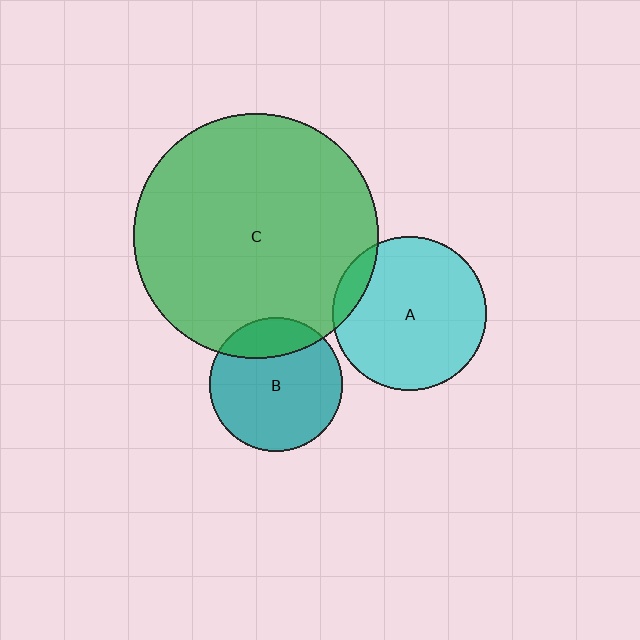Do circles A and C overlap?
Yes.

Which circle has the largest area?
Circle C (green).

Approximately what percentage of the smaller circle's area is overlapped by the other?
Approximately 10%.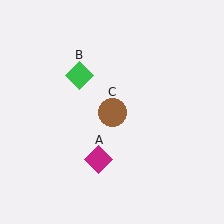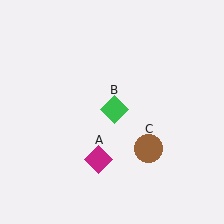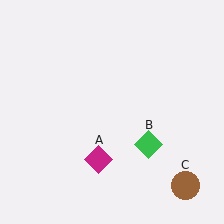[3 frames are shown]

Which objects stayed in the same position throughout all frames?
Magenta diamond (object A) remained stationary.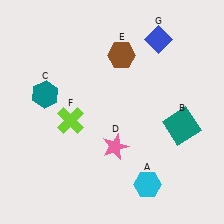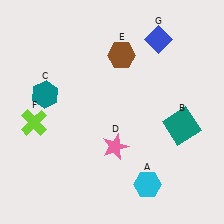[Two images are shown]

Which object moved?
The lime cross (F) moved left.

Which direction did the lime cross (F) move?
The lime cross (F) moved left.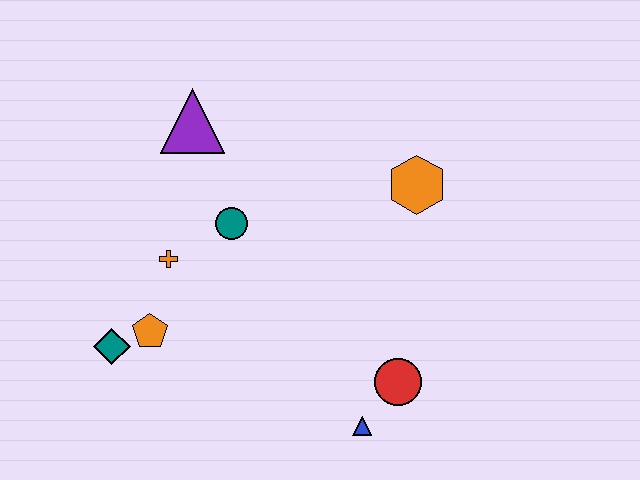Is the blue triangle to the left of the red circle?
Yes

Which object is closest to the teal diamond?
The orange pentagon is closest to the teal diamond.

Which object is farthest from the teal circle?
The blue triangle is farthest from the teal circle.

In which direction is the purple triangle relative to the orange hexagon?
The purple triangle is to the left of the orange hexagon.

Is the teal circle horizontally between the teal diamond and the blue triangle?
Yes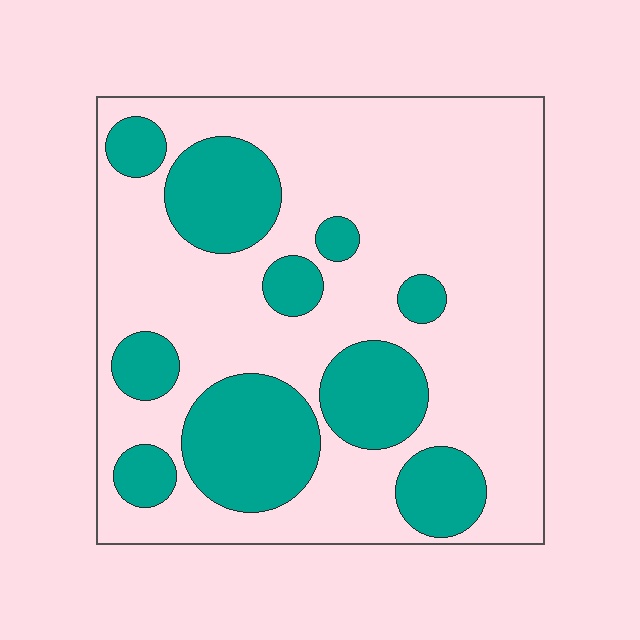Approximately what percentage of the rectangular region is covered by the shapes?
Approximately 30%.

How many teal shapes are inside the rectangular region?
10.